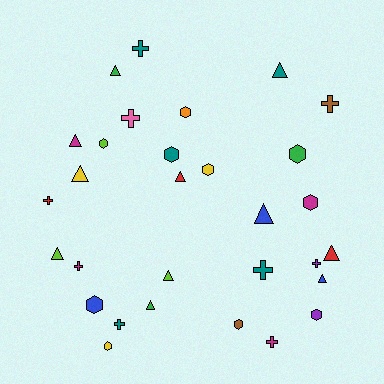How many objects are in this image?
There are 30 objects.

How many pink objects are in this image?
There is 1 pink object.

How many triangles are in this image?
There are 11 triangles.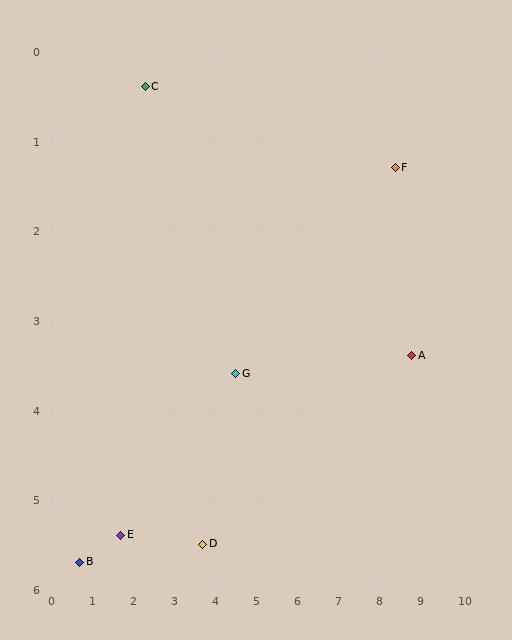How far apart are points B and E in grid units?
Points B and E are about 1.0 grid units apart.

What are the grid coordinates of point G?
Point G is at approximately (4.5, 3.6).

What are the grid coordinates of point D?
Point D is at approximately (3.7, 5.5).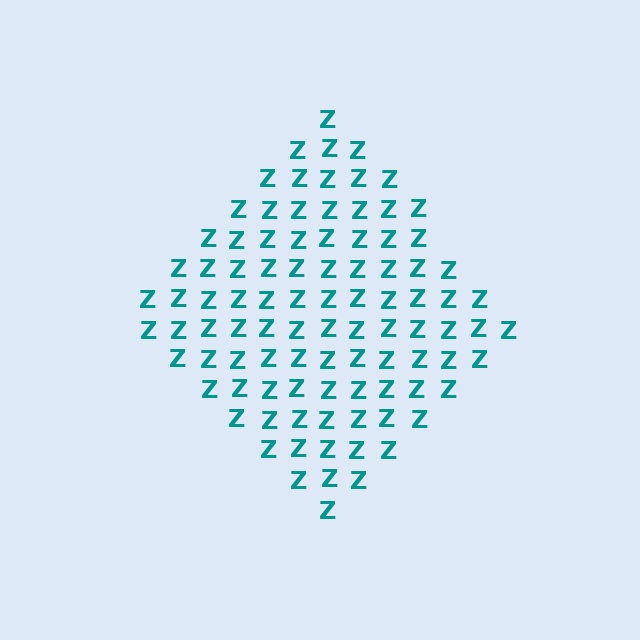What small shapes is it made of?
It is made of small letter Z's.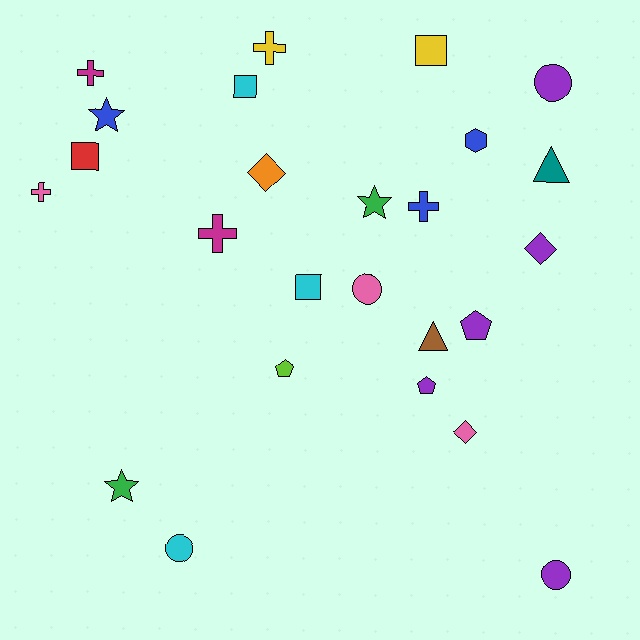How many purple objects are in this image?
There are 5 purple objects.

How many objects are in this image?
There are 25 objects.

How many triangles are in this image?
There are 2 triangles.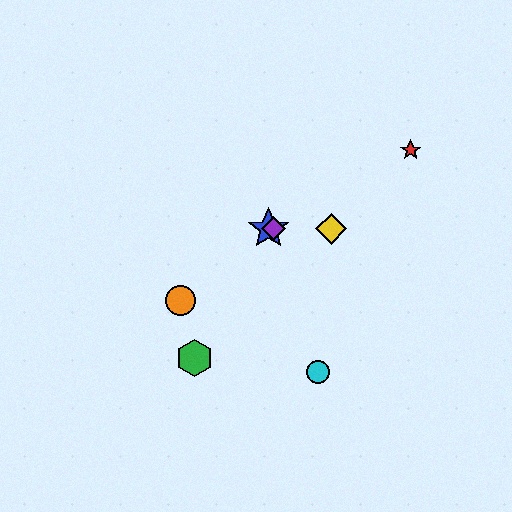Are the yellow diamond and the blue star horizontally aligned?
Yes, both are at y≈229.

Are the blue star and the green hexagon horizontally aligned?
No, the blue star is at y≈229 and the green hexagon is at y≈358.